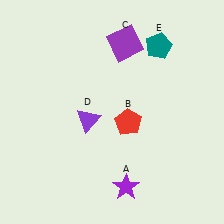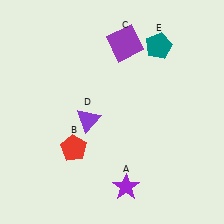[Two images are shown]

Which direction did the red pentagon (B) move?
The red pentagon (B) moved left.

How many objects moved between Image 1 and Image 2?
1 object moved between the two images.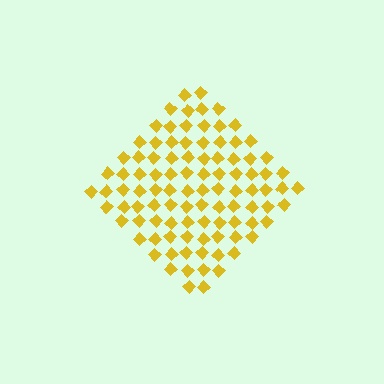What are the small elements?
The small elements are diamonds.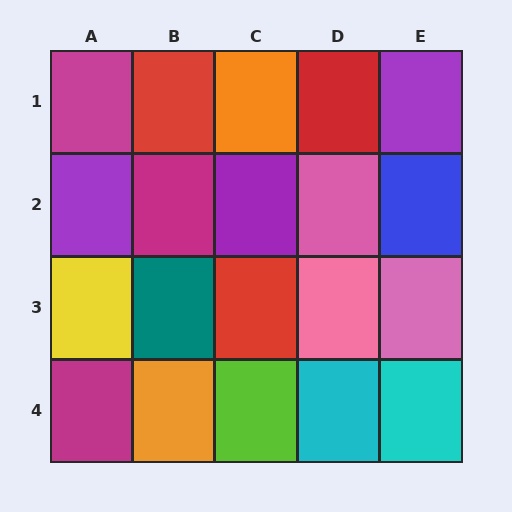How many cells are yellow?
1 cell is yellow.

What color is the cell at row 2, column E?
Blue.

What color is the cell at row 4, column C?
Lime.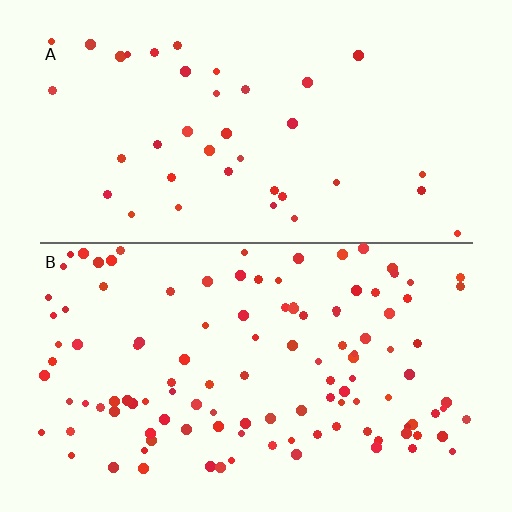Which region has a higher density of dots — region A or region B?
B (the bottom).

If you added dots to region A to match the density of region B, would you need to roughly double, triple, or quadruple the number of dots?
Approximately triple.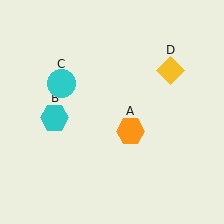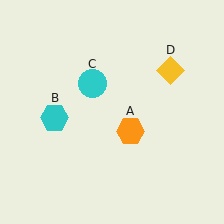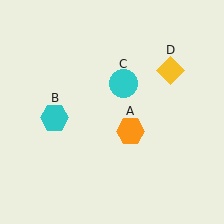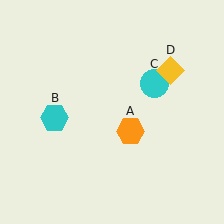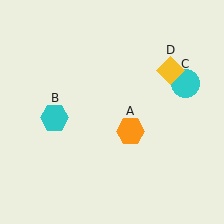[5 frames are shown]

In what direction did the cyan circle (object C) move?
The cyan circle (object C) moved right.